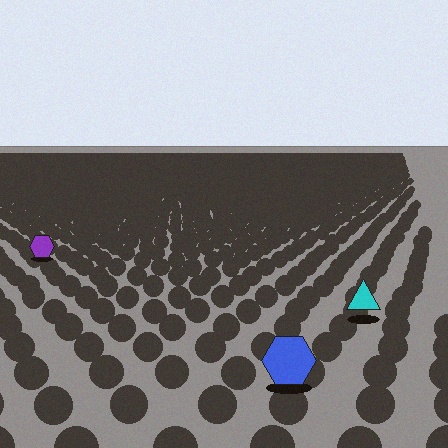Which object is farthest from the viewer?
The purple hexagon is farthest from the viewer. It appears smaller and the ground texture around it is denser.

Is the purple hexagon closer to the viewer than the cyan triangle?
No. The cyan triangle is closer — you can tell from the texture gradient: the ground texture is coarser near it.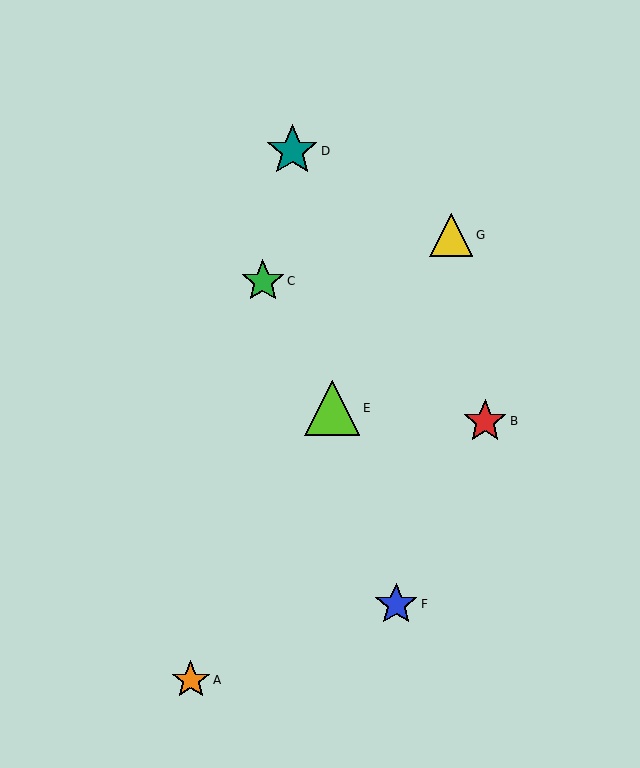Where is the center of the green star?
The center of the green star is at (263, 281).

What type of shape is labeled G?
Shape G is a yellow triangle.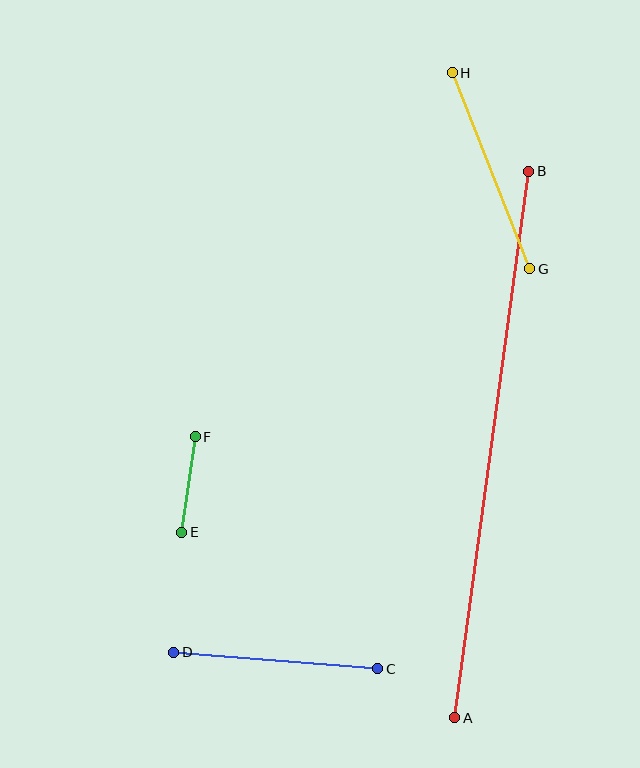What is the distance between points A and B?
The distance is approximately 551 pixels.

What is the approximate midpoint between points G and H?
The midpoint is at approximately (491, 171) pixels.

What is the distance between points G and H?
The distance is approximately 211 pixels.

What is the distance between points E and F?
The distance is approximately 97 pixels.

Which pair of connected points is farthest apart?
Points A and B are farthest apart.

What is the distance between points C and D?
The distance is approximately 204 pixels.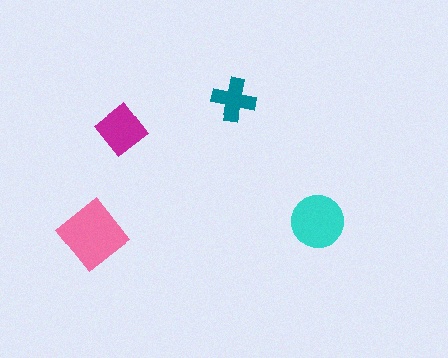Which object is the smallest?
The teal cross.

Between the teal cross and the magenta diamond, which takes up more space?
The magenta diamond.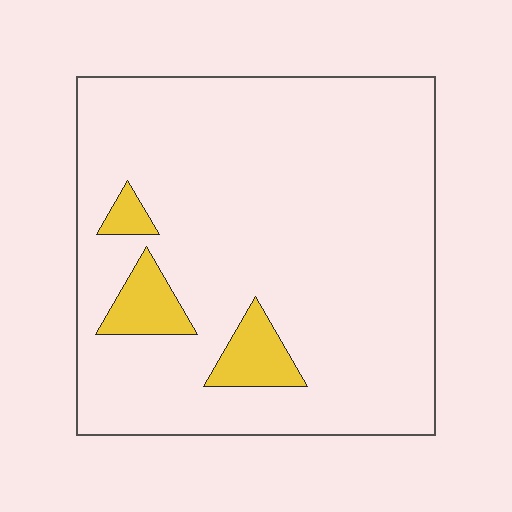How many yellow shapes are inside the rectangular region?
3.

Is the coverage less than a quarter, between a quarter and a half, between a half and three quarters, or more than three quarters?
Less than a quarter.